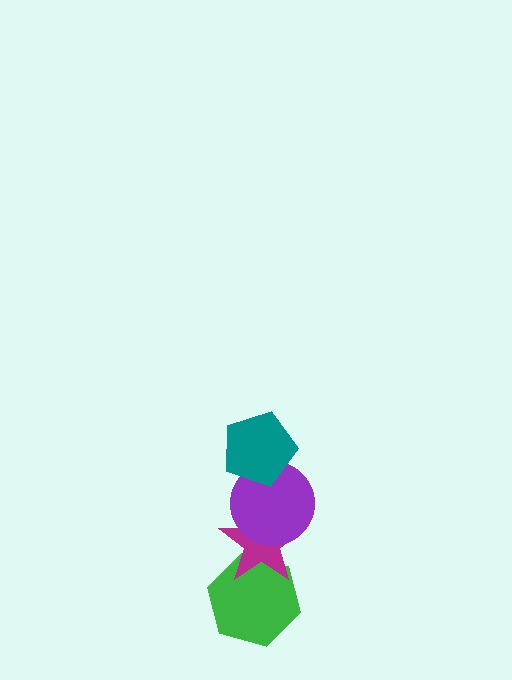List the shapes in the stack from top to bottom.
From top to bottom: the teal pentagon, the purple circle, the magenta star, the green hexagon.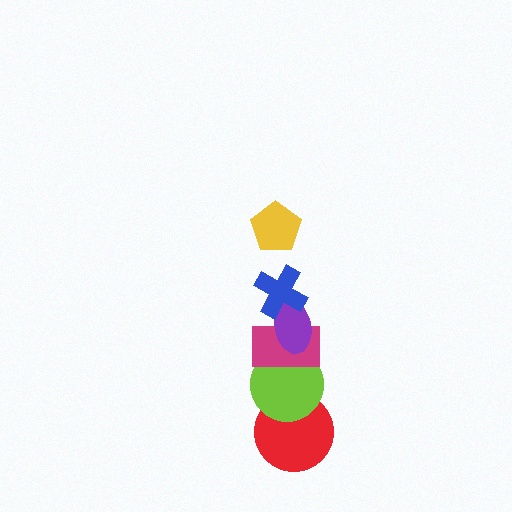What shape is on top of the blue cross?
The yellow pentagon is on top of the blue cross.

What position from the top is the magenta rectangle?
The magenta rectangle is 4th from the top.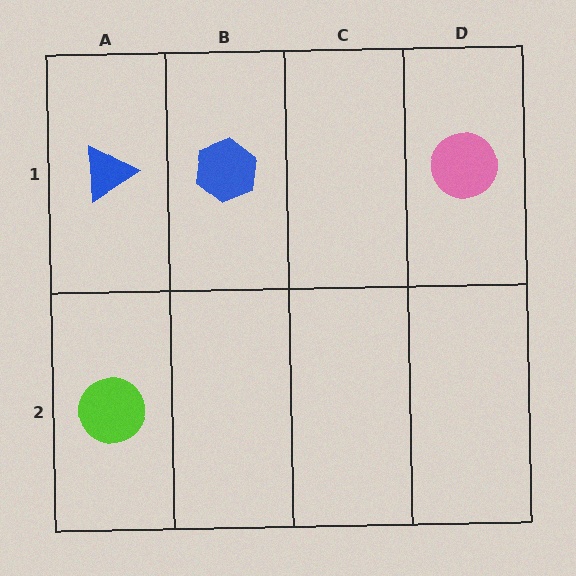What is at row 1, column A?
A blue triangle.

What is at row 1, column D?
A pink circle.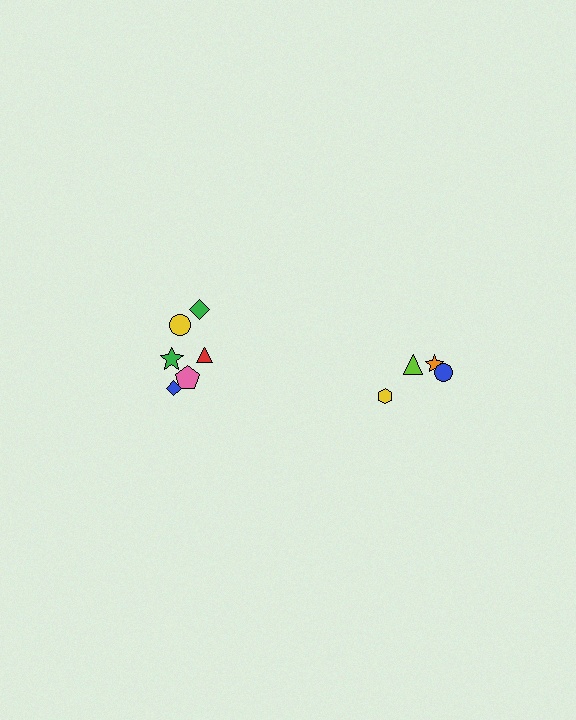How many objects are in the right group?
There are 4 objects.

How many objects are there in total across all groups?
There are 10 objects.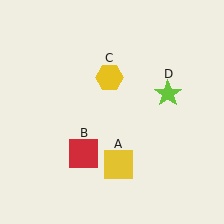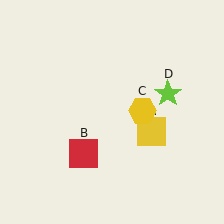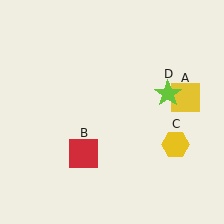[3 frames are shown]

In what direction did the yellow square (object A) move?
The yellow square (object A) moved up and to the right.